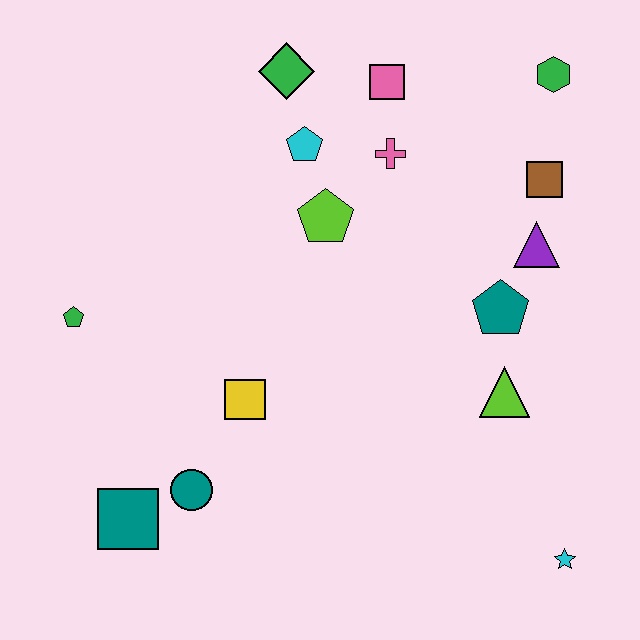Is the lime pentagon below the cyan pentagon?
Yes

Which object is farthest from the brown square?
The teal square is farthest from the brown square.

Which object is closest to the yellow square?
The teal circle is closest to the yellow square.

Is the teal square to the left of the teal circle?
Yes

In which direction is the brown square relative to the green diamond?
The brown square is to the right of the green diamond.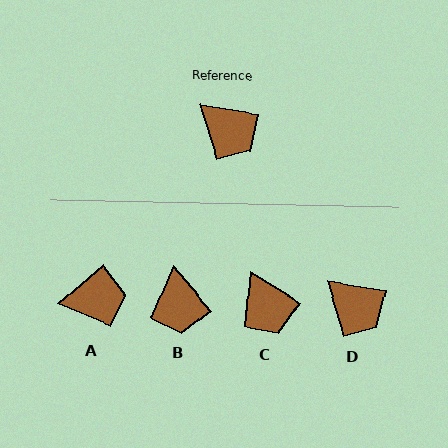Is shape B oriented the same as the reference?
No, it is off by about 40 degrees.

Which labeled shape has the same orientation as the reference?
D.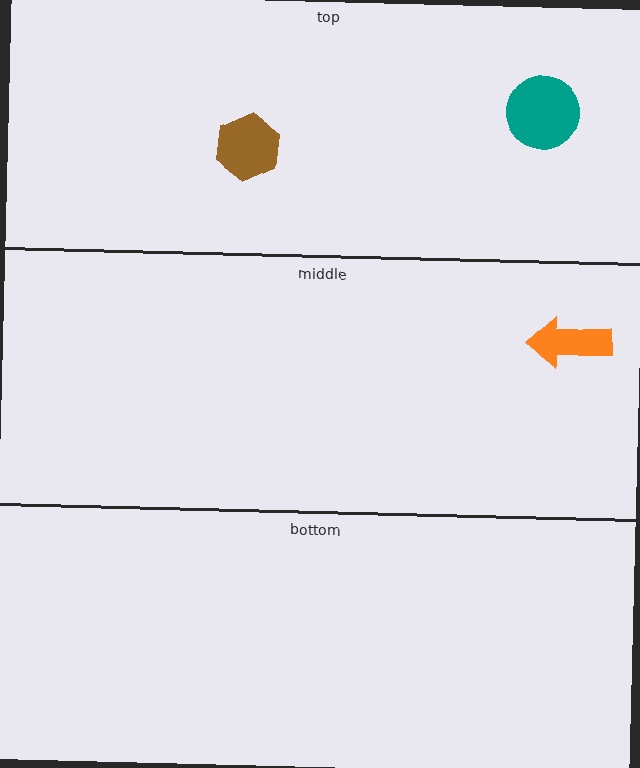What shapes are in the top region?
The teal circle, the brown hexagon.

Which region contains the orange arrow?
The middle region.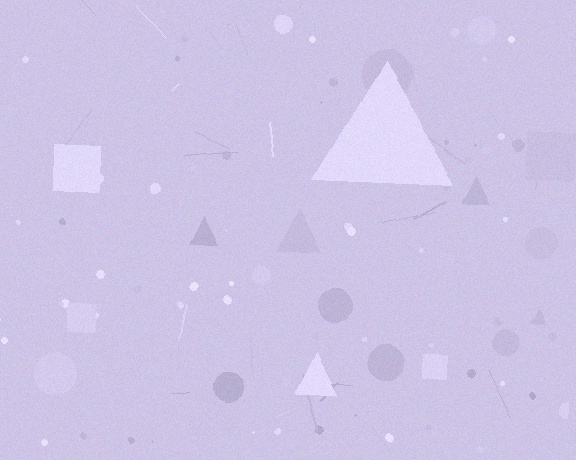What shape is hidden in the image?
A triangle is hidden in the image.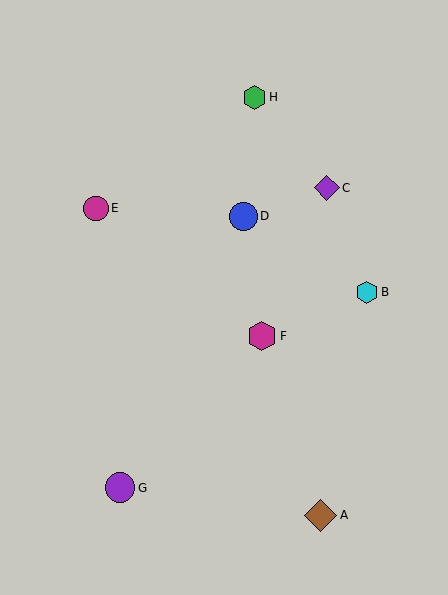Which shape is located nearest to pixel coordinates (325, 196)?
The purple diamond (labeled C) at (327, 188) is nearest to that location.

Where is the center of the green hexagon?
The center of the green hexagon is at (254, 97).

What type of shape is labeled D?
Shape D is a blue circle.